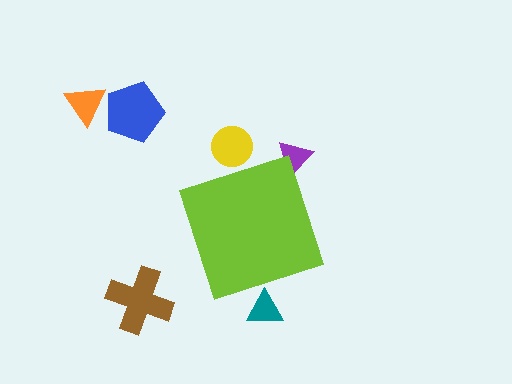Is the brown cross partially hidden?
No, the brown cross is fully visible.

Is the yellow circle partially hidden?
Yes, the yellow circle is partially hidden behind the lime diamond.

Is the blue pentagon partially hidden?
No, the blue pentagon is fully visible.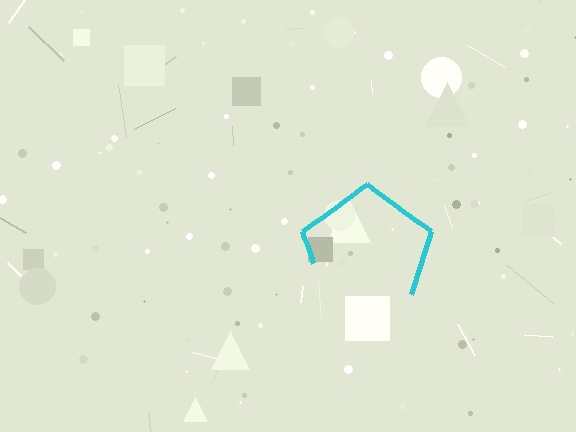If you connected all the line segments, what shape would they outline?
They would outline a pentagon.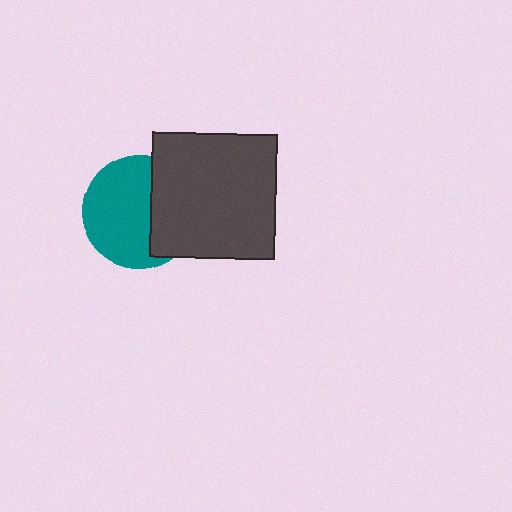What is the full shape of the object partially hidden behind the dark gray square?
The partially hidden object is a teal circle.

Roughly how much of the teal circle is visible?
About half of it is visible (roughly 64%).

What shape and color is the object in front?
The object in front is a dark gray square.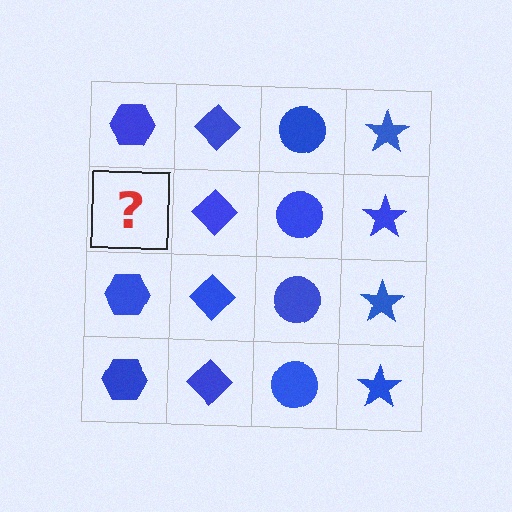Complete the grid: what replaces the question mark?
The question mark should be replaced with a blue hexagon.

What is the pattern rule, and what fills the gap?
The rule is that each column has a consistent shape. The gap should be filled with a blue hexagon.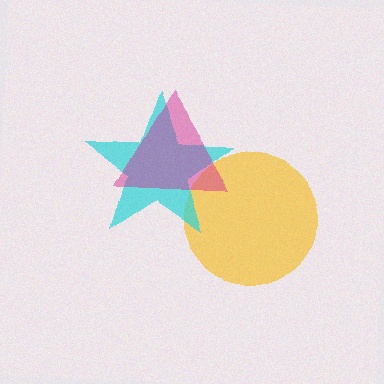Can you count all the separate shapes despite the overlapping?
Yes, there are 3 separate shapes.